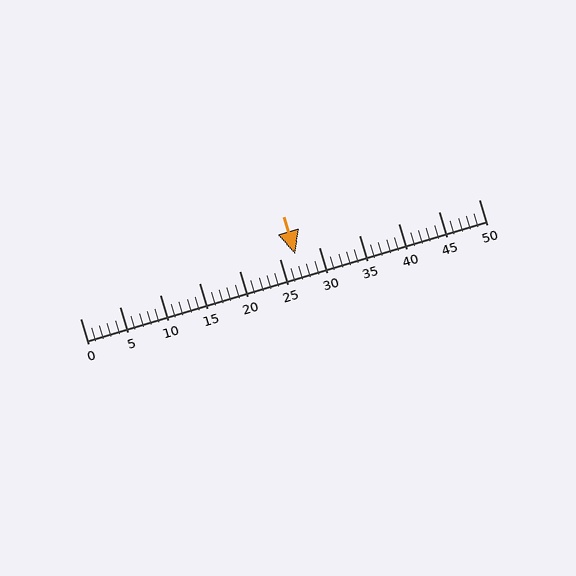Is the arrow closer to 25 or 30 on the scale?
The arrow is closer to 25.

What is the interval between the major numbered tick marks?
The major tick marks are spaced 5 units apart.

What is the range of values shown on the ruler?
The ruler shows values from 0 to 50.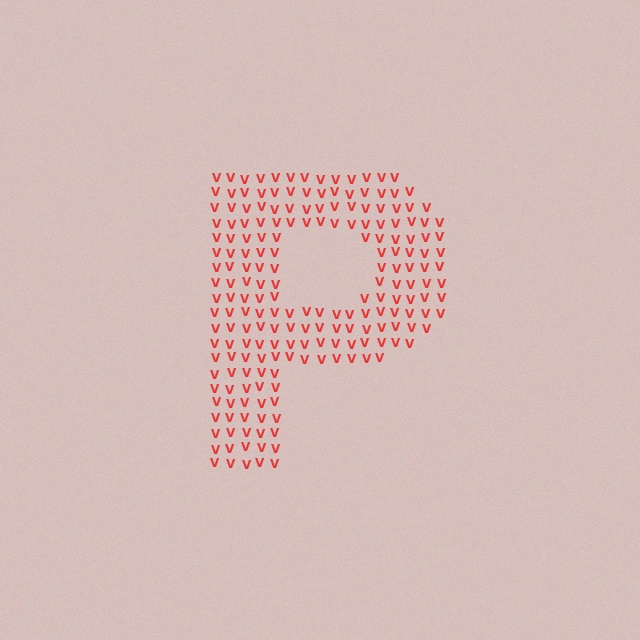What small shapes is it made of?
It is made of small letter V's.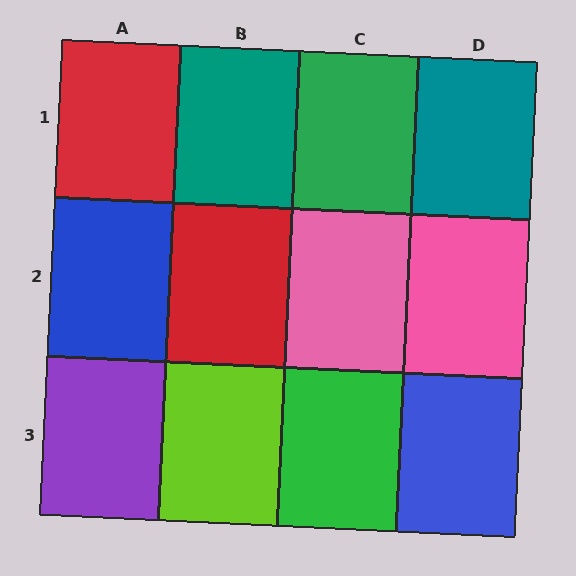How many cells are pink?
2 cells are pink.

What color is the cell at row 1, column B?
Teal.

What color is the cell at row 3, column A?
Purple.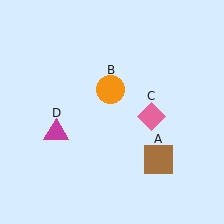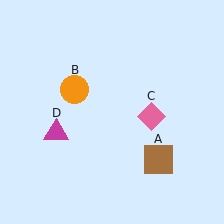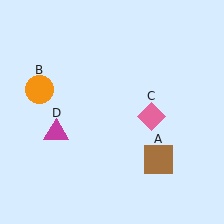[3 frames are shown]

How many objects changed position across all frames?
1 object changed position: orange circle (object B).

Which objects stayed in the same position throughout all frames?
Brown square (object A) and pink diamond (object C) and magenta triangle (object D) remained stationary.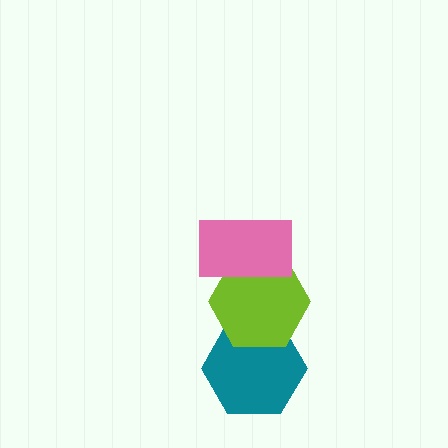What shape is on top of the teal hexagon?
The lime hexagon is on top of the teal hexagon.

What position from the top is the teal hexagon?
The teal hexagon is 3rd from the top.